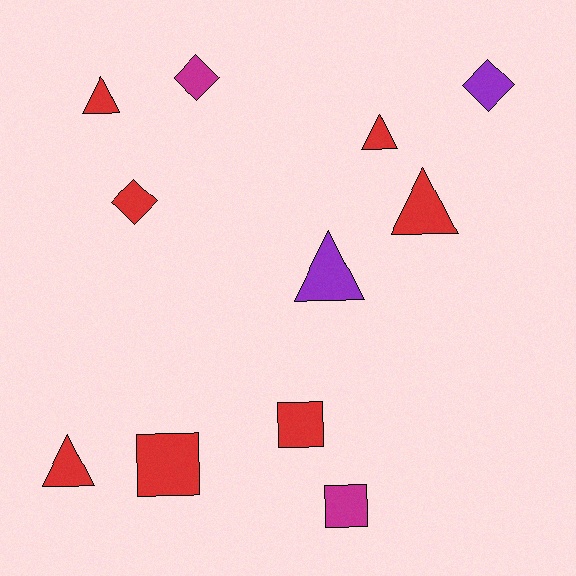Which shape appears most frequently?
Triangle, with 5 objects.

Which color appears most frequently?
Red, with 7 objects.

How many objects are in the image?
There are 11 objects.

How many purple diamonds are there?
There is 1 purple diamond.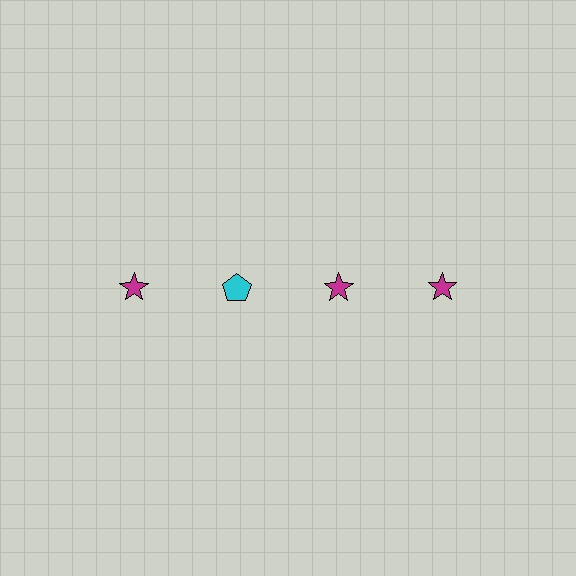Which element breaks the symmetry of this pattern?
The cyan pentagon in the top row, second from left column breaks the symmetry. All other shapes are magenta stars.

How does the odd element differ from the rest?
It differs in both color (cyan instead of magenta) and shape (pentagon instead of star).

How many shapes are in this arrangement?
There are 4 shapes arranged in a grid pattern.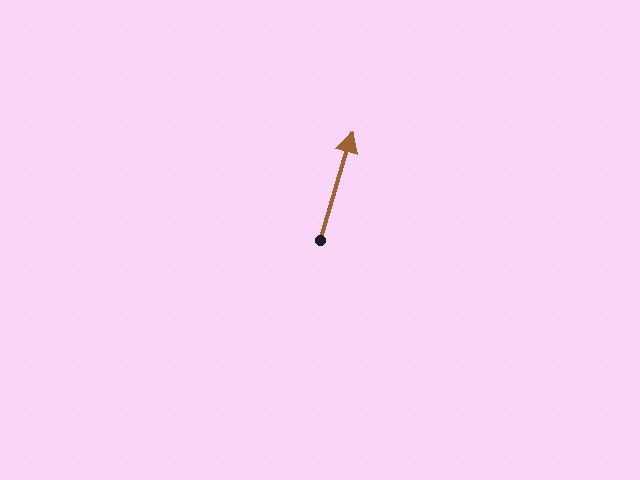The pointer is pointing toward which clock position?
Roughly 1 o'clock.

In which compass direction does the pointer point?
North.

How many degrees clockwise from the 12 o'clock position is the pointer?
Approximately 17 degrees.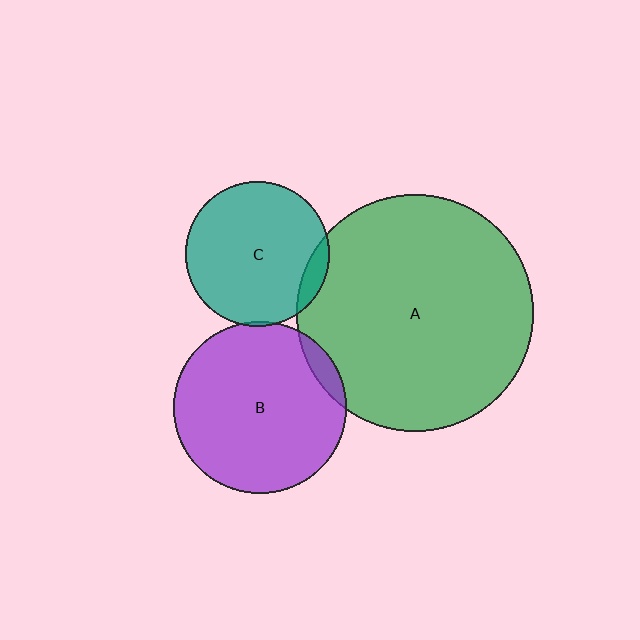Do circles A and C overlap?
Yes.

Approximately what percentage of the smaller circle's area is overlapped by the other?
Approximately 10%.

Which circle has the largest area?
Circle A (green).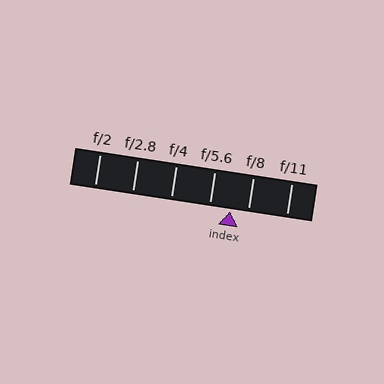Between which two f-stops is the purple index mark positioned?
The index mark is between f/5.6 and f/8.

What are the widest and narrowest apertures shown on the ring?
The widest aperture shown is f/2 and the narrowest is f/11.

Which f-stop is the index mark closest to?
The index mark is closest to f/8.